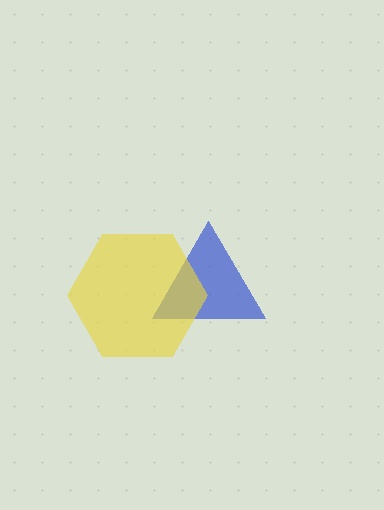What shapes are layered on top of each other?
The layered shapes are: a blue triangle, a yellow hexagon.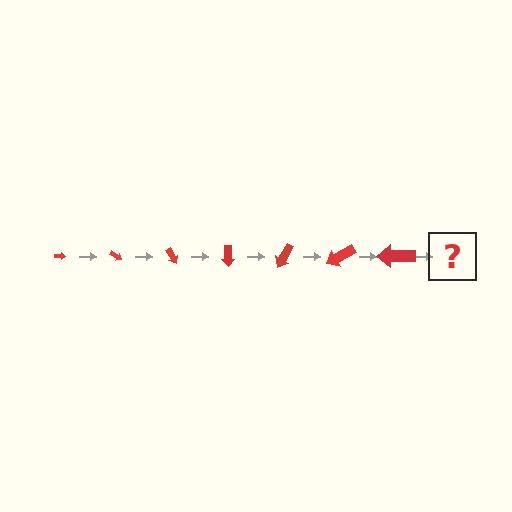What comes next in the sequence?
The next element should be an arrow, larger than the previous one and rotated 210 degrees from the start.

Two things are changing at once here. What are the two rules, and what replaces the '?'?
The two rules are that the arrow grows larger each step and it rotates 30 degrees each step. The '?' should be an arrow, larger than the previous one and rotated 210 degrees from the start.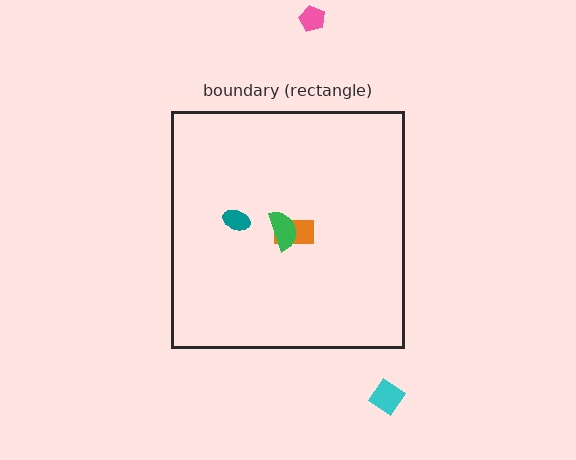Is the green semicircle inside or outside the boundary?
Inside.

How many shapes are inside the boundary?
3 inside, 2 outside.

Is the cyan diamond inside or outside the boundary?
Outside.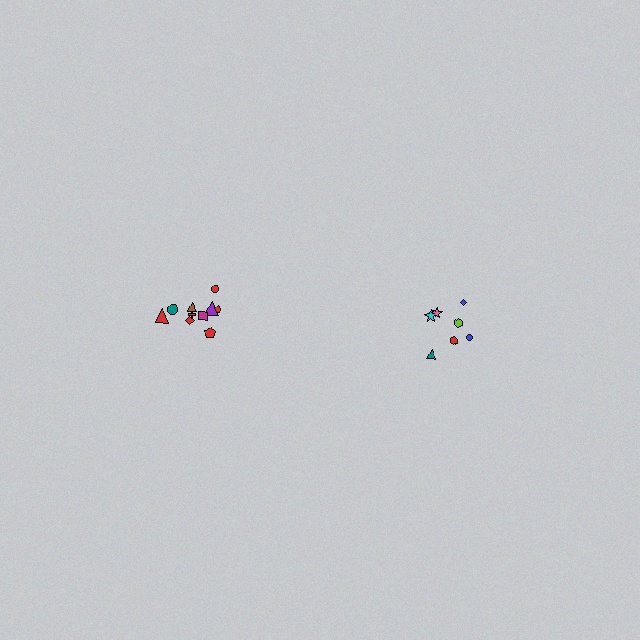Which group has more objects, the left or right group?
The left group.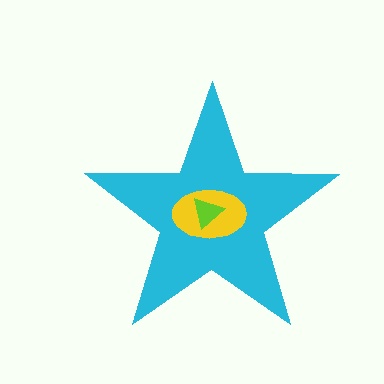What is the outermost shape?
The cyan star.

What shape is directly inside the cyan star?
The yellow ellipse.